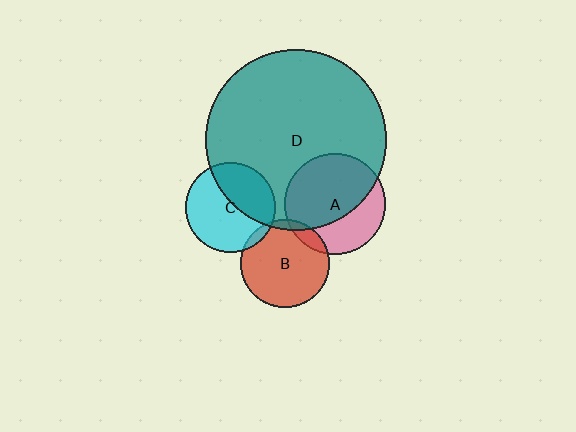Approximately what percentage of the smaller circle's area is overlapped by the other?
Approximately 40%.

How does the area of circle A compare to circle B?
Approximately 1.3 times.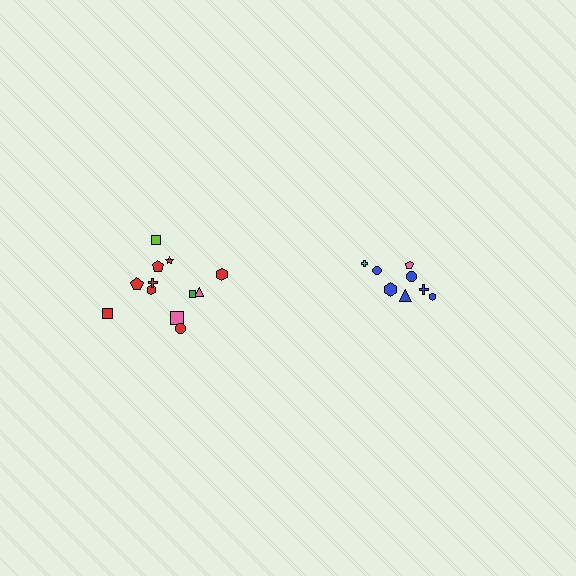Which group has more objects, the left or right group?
The left group.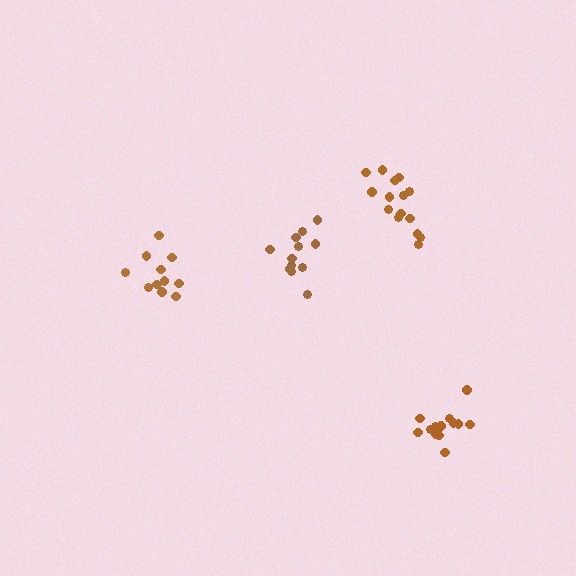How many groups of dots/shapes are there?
There are 4 groups.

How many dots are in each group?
Group 1: 12 dots, Group 2: 15 dots, Group 3: 11 dots, Group 4: 14 dots (52 total).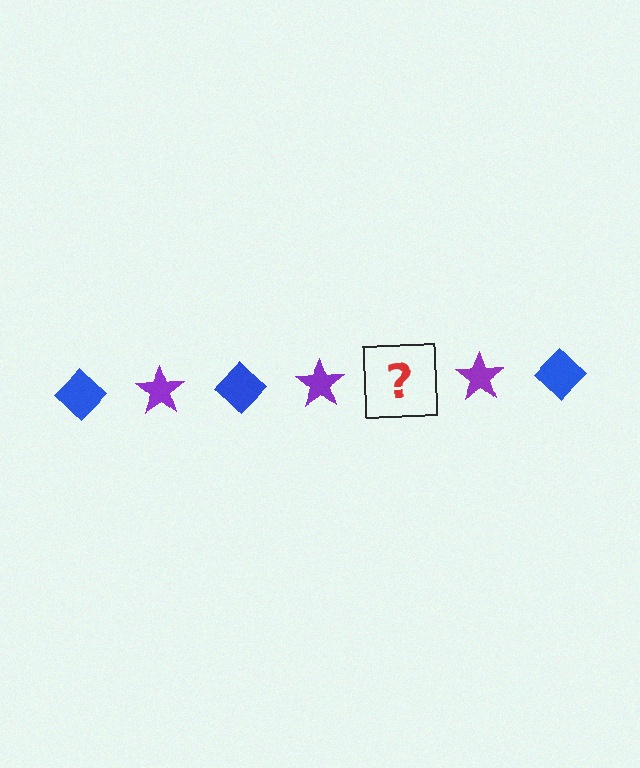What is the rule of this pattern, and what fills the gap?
The rule is that the pattern alternates between blue diamond and purple star. The gap should be filled with a blue diamond.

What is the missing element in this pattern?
The missing element is a blue diamond.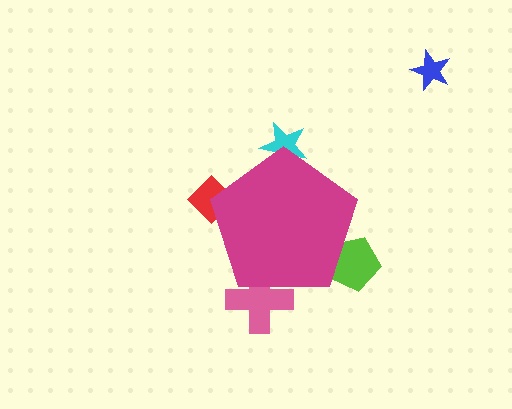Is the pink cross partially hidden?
Yes, the pink cross is partially hidden behind the magenta pentagon.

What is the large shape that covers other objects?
A magenta pentagon.